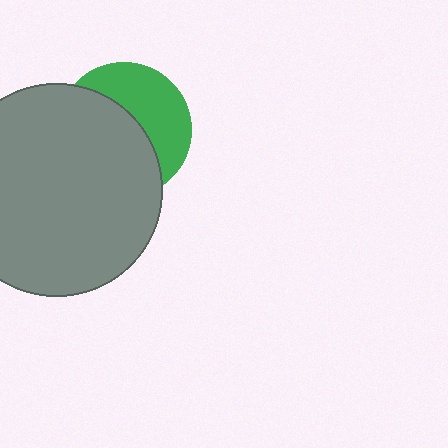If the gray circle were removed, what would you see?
You would see the complete green circle.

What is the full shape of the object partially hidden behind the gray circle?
The partially hidden object is a green circle.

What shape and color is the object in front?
The object in front is a gray circle.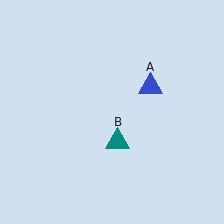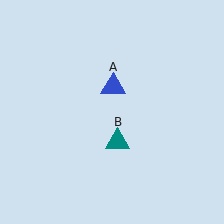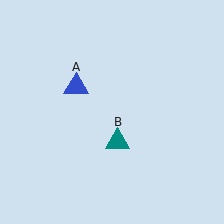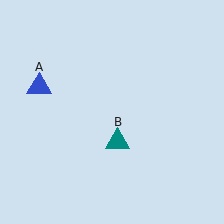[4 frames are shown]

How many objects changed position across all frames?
1 object changed position: blue triangle (object A).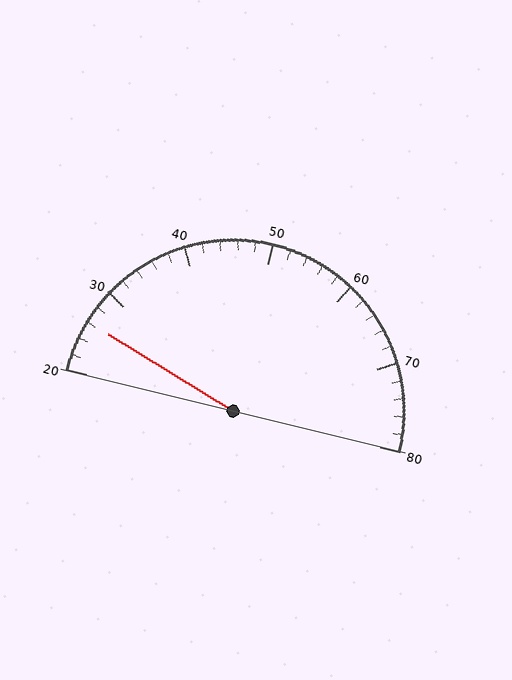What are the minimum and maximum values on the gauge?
The gauge ranges from 20 to 80.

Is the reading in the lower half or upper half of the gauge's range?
The reading is in the lower half of the range (20 to 80).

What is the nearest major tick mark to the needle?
The nearest major tick mark is 30.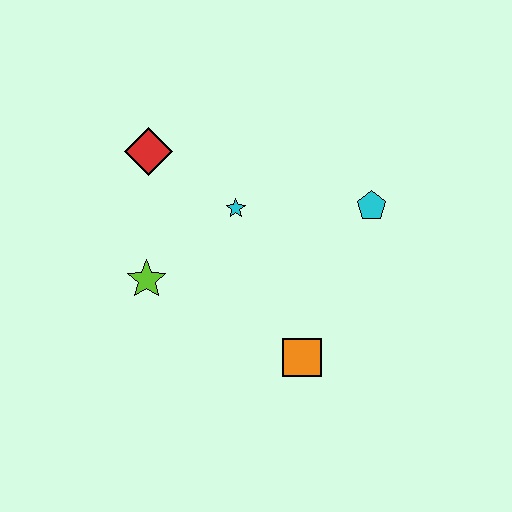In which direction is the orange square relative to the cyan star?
The orange square is below the cyan star.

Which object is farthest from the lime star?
The cyan pentagon is farthest from the lime star.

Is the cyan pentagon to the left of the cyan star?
No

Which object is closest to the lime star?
The cyan star is closest to the lime star.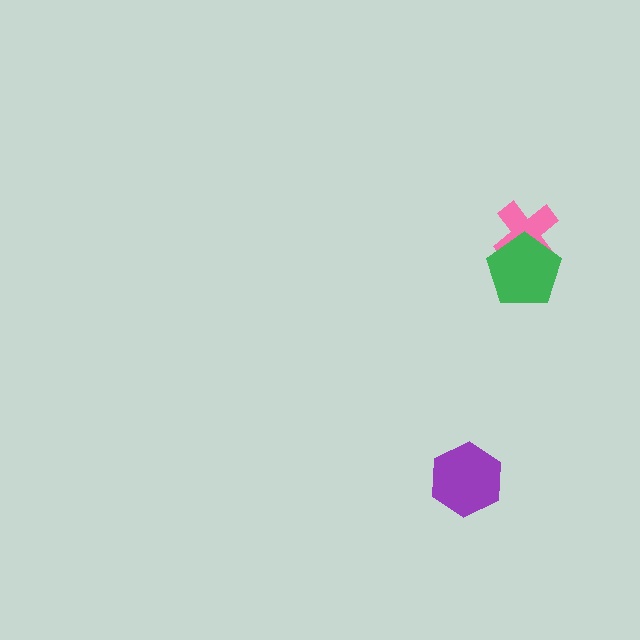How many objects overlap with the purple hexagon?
0 objects overlap with the purple hexagon.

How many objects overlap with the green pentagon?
1 object overlaps with the green pentagon.